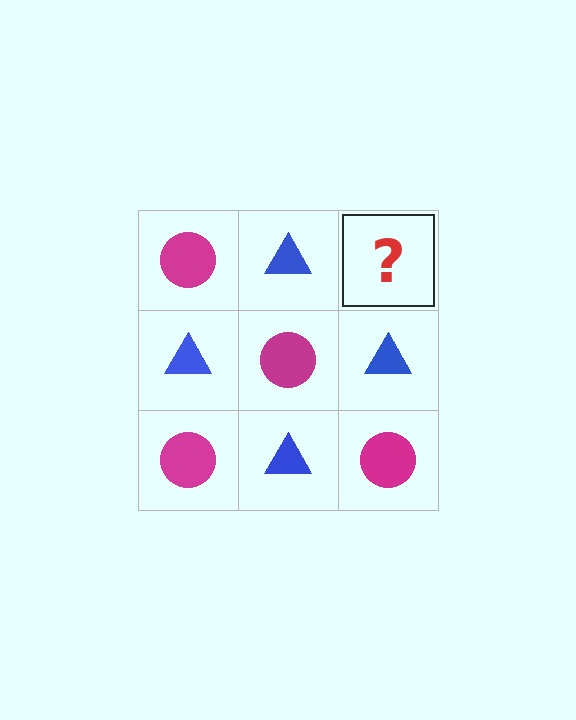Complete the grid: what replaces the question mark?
The question mark should be replaced with a magenta circle.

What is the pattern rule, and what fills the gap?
The rule is that it alternates magenta circle and blue triangle in a checkerboard pattern. The gap should be filled with a magenta circle.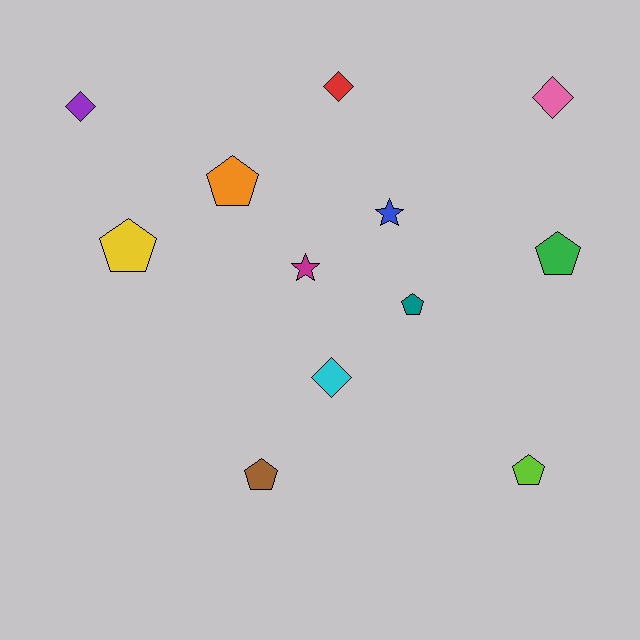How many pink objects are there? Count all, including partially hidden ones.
There is 1 pink object.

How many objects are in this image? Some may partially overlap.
There are 12 objects.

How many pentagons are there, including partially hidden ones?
There are 6 pentagons.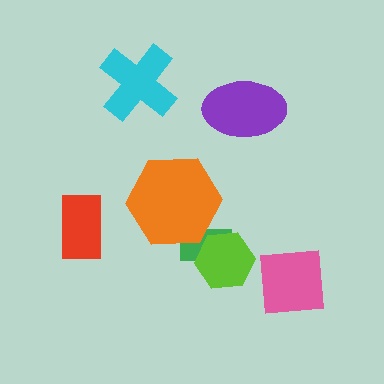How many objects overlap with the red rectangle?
0 objects overlap with the red rectangle.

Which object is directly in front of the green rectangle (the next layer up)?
The lime hexagon is directly in front of the green rectangle.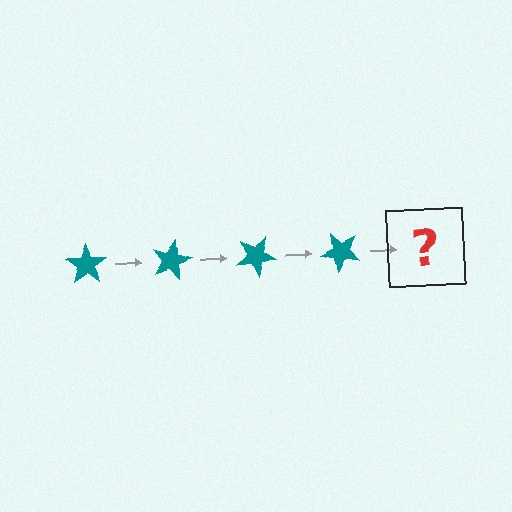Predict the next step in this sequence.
The next step is a teal star rotated 60 degrees.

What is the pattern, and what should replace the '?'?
The pattern is that the star rotates 15 degrees each step. The '?' should be a teal star rotated 60 degrees.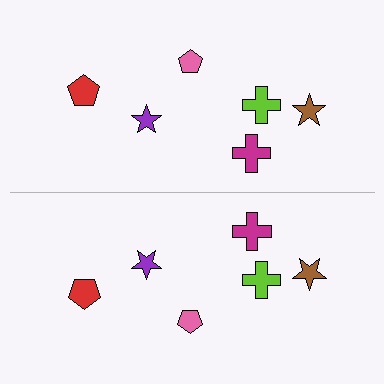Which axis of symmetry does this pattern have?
The pattern has a horizontal axis of symmetry running through the center of the image.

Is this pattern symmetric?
Yes, this pattern has bilateral (reflection) symmetry.